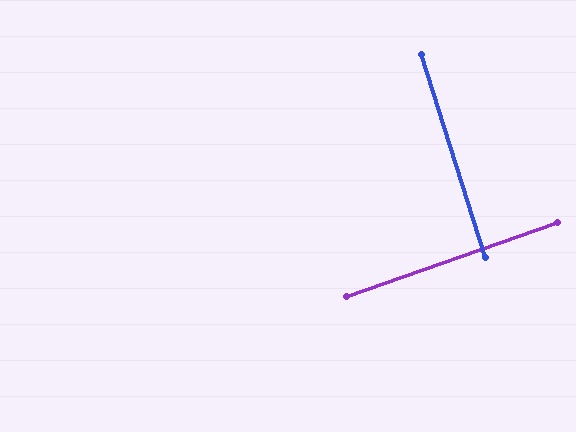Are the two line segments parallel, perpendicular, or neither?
Perpendicular — they meet at approximately 88°.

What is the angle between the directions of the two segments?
Approximately 88 degrees.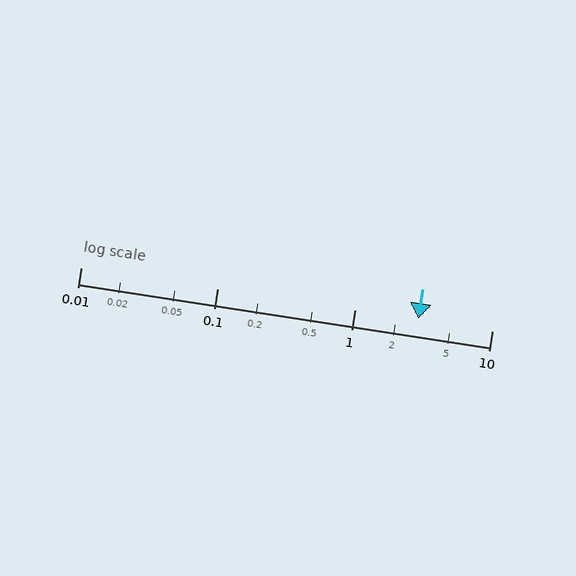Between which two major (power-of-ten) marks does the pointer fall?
The pointer is between 1 and 10.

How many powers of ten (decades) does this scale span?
The scale spans 3 decades, from 0.01 to 10.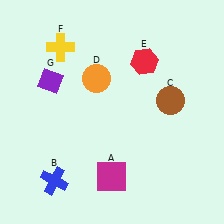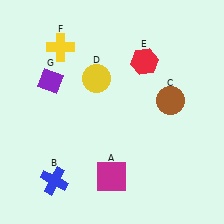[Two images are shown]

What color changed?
The circle (D) changed from orange in Image 1 to yellow in Image 2.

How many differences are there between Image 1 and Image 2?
There is 1 difference between the two images.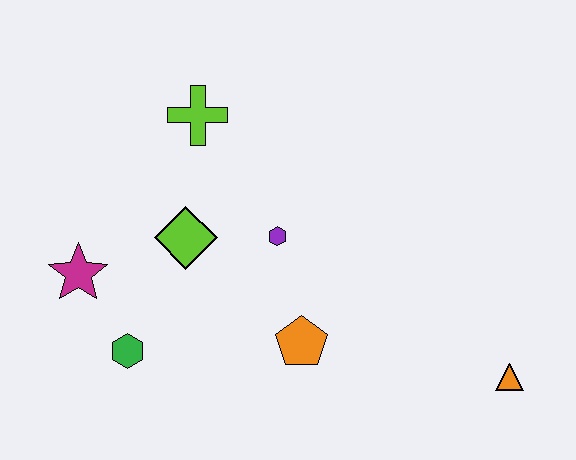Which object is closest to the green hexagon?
The magenta star is closest to the green hexagon.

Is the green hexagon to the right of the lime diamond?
No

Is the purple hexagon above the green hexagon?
Yes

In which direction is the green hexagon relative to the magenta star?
The green hexagon is below the magenta star.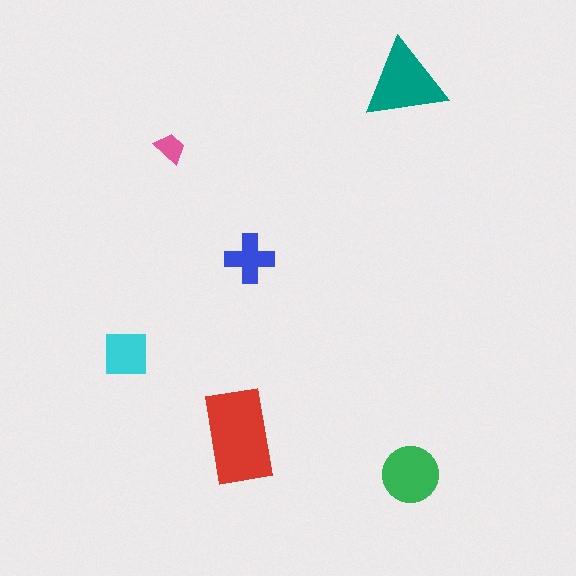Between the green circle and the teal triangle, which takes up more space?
The teal triangle.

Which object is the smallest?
The pink trapezoid.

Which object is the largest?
The red rectangle.